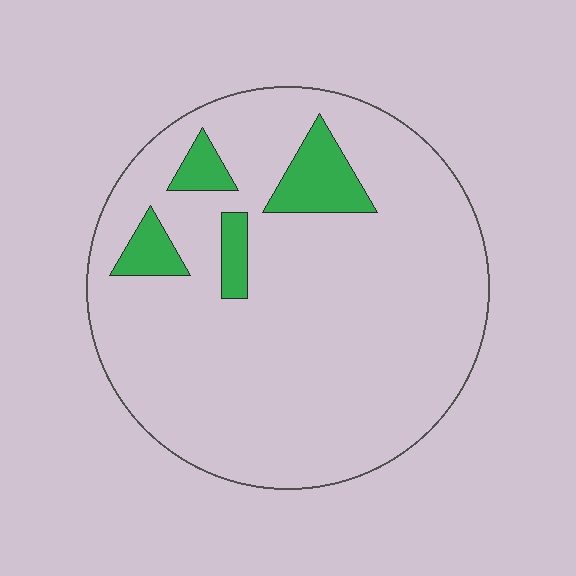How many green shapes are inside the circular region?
4.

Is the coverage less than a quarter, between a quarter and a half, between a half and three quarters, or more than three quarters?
Less than a quarter.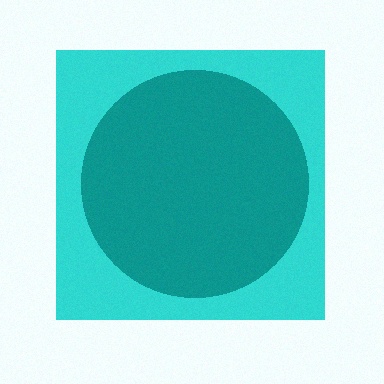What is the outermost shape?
The cyan square.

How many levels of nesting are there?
2.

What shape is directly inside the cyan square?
The teal circle.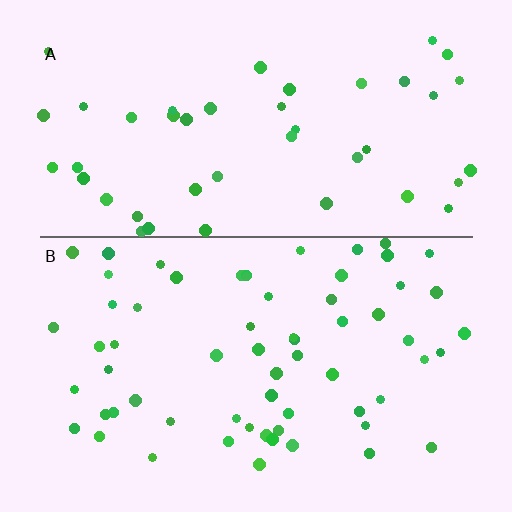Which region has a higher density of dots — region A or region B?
B (the bottom).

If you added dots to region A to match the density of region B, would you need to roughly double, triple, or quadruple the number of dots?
Approximately double.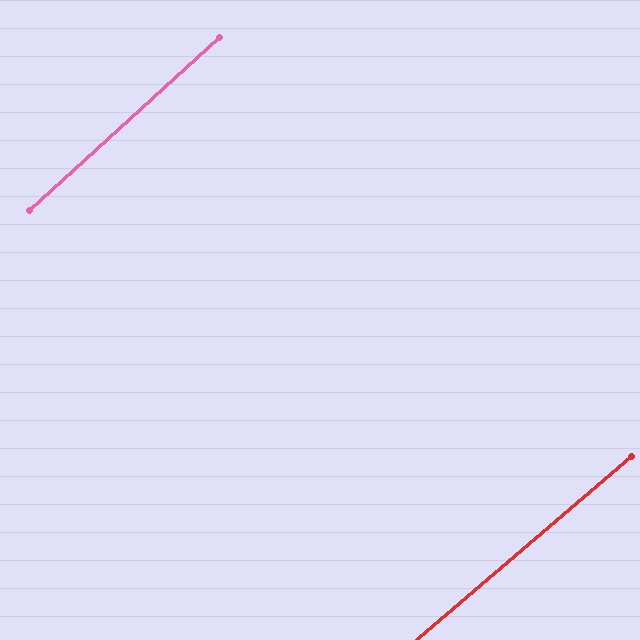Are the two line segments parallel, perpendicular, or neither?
Parallel — their directions differ by only 1.6°.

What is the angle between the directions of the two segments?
Approximately 2 degrees.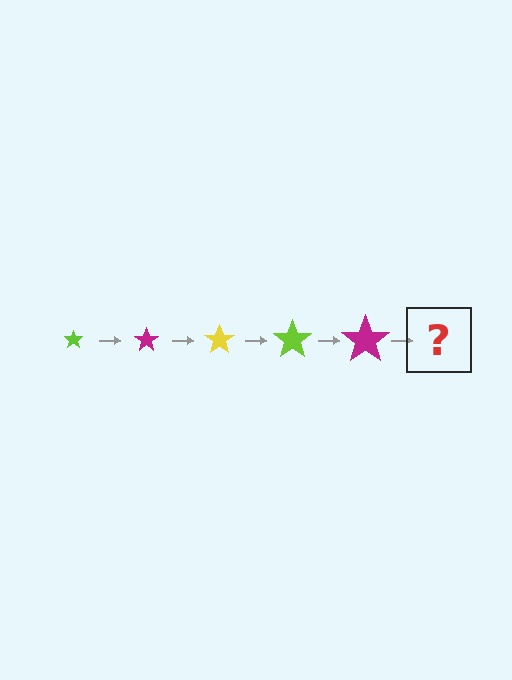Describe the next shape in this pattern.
It should be a yellow star, larger than the previous one.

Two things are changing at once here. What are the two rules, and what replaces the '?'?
The two rules are that the star grows larger each step and the color cycles through lime, magenta, and yellow. The '?' should be a yellow star, larger than the previous one.